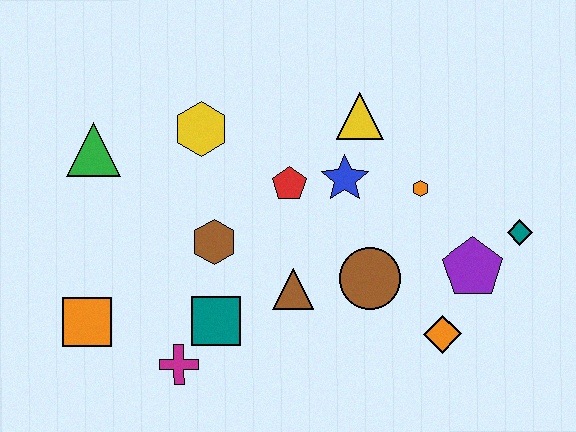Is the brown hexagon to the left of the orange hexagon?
Yes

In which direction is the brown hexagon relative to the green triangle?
The brown hexagon is to the right of the green triangle.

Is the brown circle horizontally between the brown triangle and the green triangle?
No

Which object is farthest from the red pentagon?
The orange square is farthest from the red pentagon.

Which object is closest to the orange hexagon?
The blue star is closest to the orange hexagon.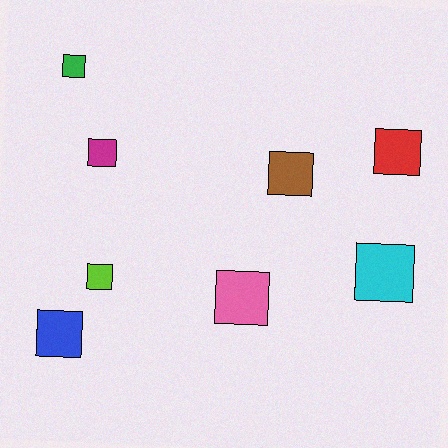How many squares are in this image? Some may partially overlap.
There are 8 squares.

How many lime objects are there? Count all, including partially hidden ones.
There is 1 lime object.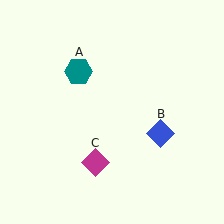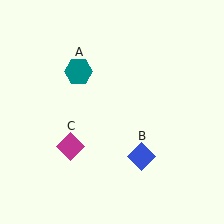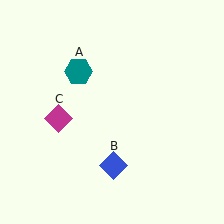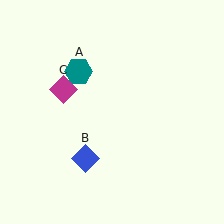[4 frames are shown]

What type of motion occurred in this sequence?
The blue diamond (object B), magenta diamond (object C) rotated clockwise around the center of the scene.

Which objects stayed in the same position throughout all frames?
Teal hexagon (object A) remained stationary.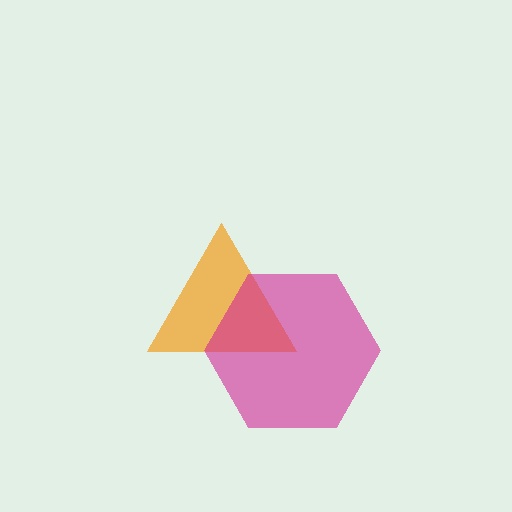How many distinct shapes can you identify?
There are 2 distinct shapes: an orange triangle, a magenta hexagon.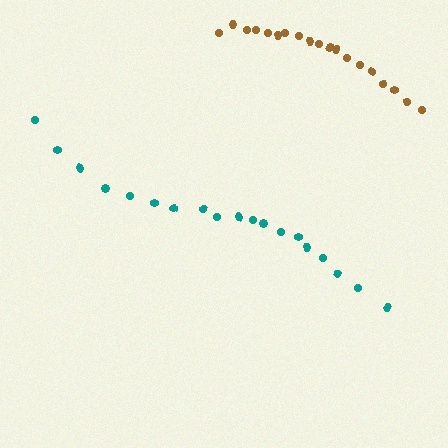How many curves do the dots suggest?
There are 2 distinct paths.